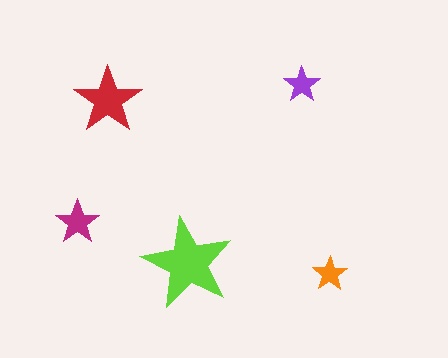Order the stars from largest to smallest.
the lime one, the red one, the magenta one, the purple one, the orange one.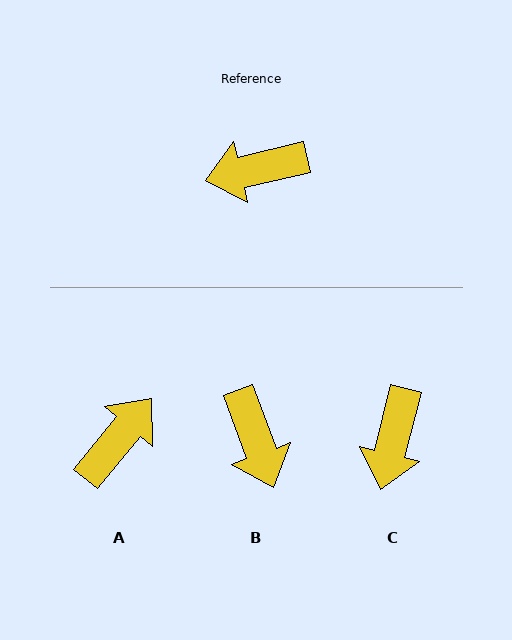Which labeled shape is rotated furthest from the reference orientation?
A, about 143 degrees away.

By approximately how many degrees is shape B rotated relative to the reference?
Approximately 97 degrees counter-clockwise.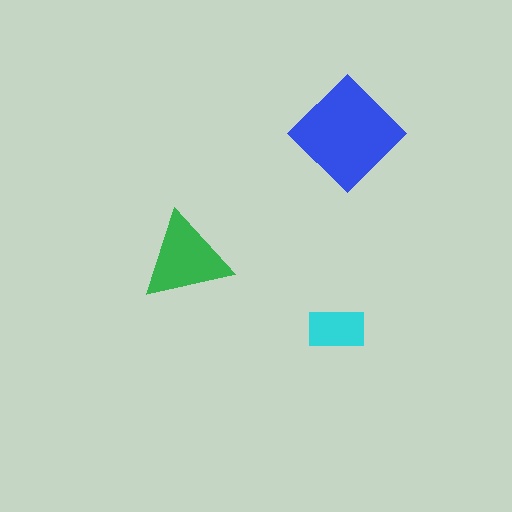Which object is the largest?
The blue diamond.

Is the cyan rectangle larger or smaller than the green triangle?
Smaller.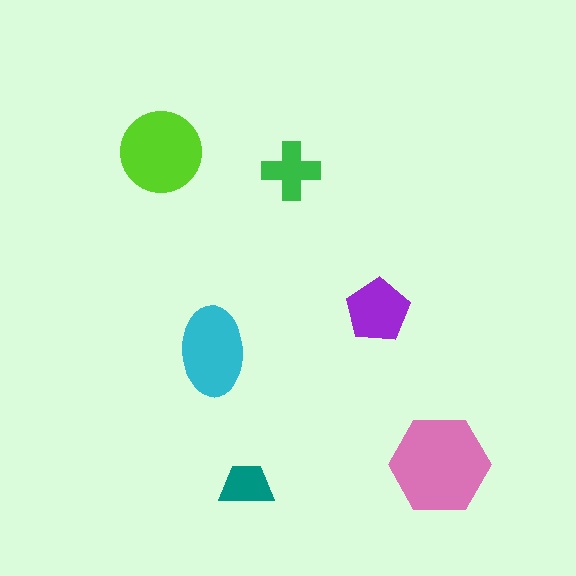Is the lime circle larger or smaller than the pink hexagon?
Smaller.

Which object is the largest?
The pink hexagon.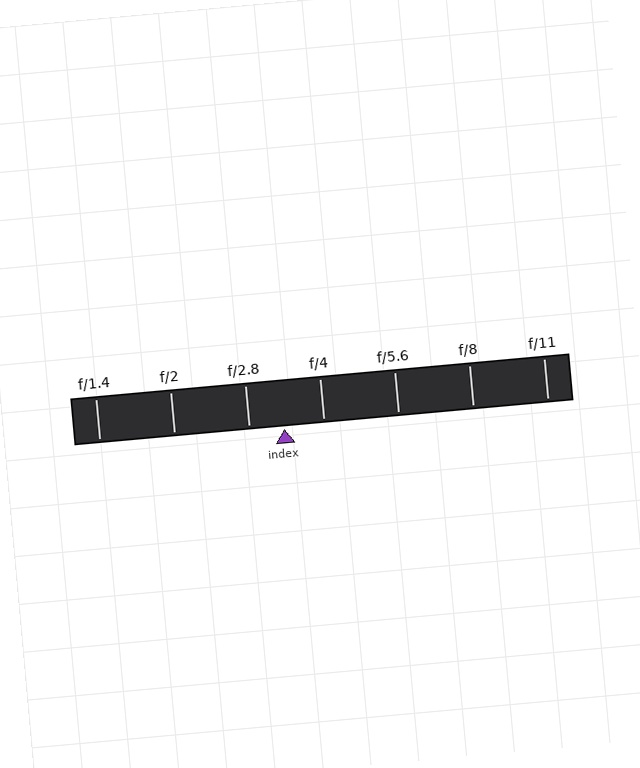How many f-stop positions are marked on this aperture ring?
There are 7 f-stop positions marked.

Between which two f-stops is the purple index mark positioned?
The index mark is between f/2.8 and f/4.